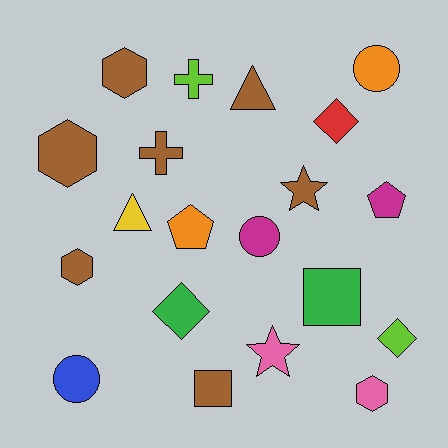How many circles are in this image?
There are 3 circles.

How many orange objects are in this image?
There are 2 orange objects.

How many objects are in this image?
There are 20 objects.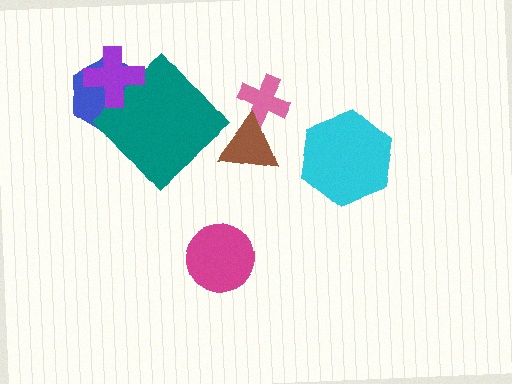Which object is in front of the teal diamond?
The purple cross is in front of the teal diamond.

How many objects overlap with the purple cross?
2 objects overlap with the purple cross.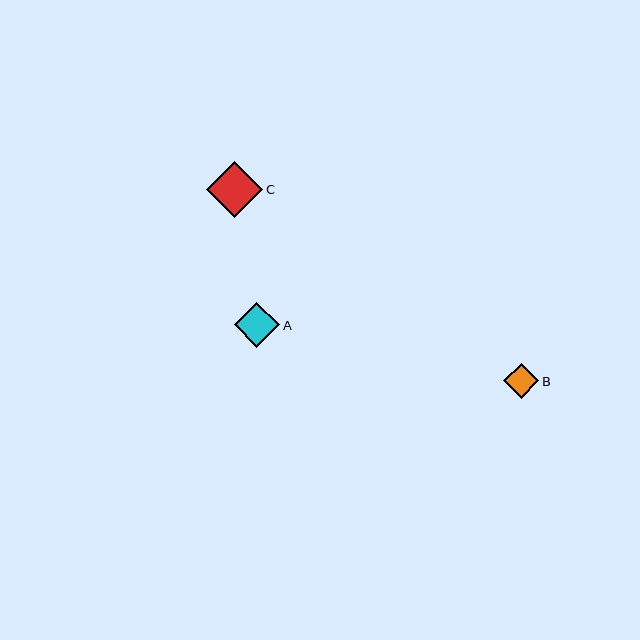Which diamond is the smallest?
Diamond B is the smallest with a size of approximately 35 pixels.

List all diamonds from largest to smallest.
From largest to smallest: C, A, B.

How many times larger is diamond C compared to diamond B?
Diamond C is approximately 1.6 times the size of diamond B.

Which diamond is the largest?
Diamond C is the largest with a size of approximately 56 pixels.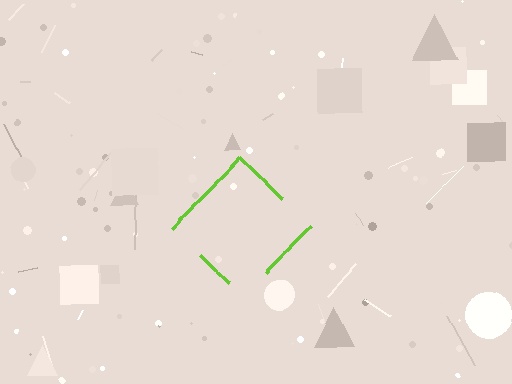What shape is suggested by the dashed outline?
The dashed outline suggests a diamond.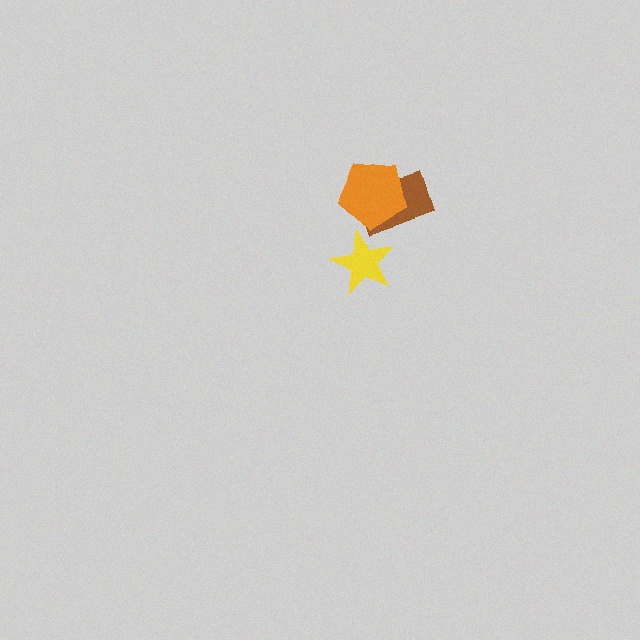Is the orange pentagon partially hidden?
No, no other shape covers it.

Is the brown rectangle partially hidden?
Yes, it is partially covered by another shape.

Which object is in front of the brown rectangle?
The orange pentagon is in front of the brown rectangle.